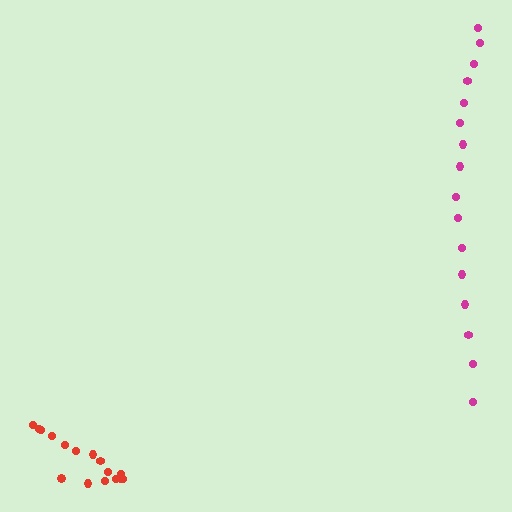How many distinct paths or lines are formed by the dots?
There are 2 distinct paths.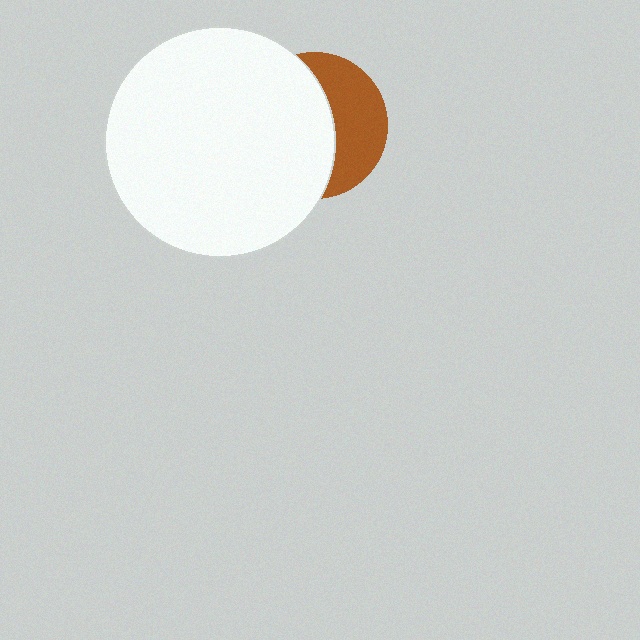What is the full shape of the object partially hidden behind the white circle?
The partially hidden object is a brown circle.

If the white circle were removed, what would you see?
You would see the complete brown circle.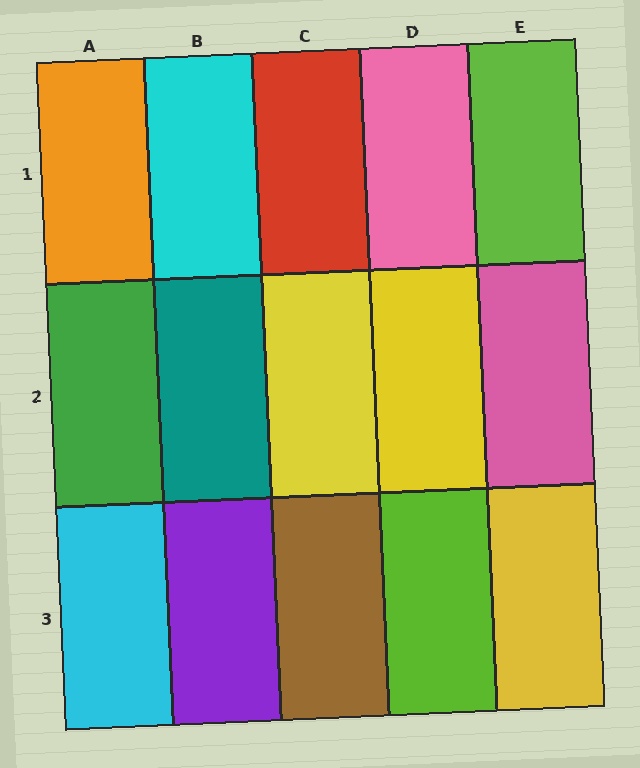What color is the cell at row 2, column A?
Green.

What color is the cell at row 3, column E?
Yellow.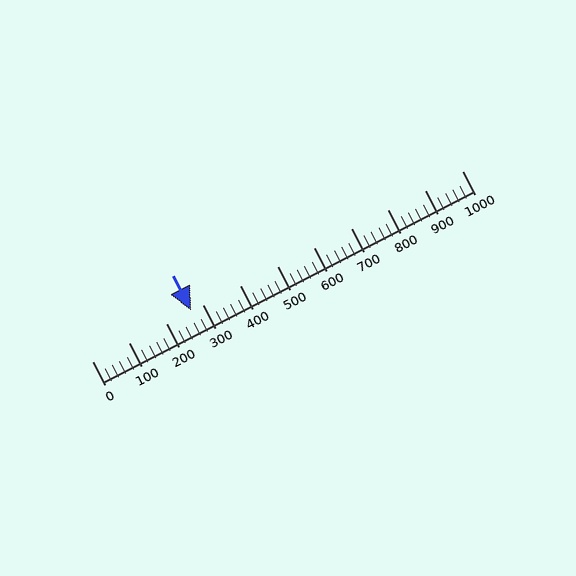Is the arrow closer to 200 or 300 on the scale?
The arrow is closer to 300.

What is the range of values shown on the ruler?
The ruler shows values from 0 to 1000.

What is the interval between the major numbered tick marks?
The major tick marks are spaced 100 units apart.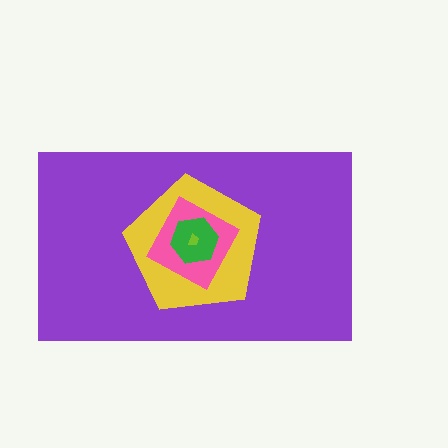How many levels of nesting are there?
5.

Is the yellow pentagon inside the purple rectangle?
Yes.